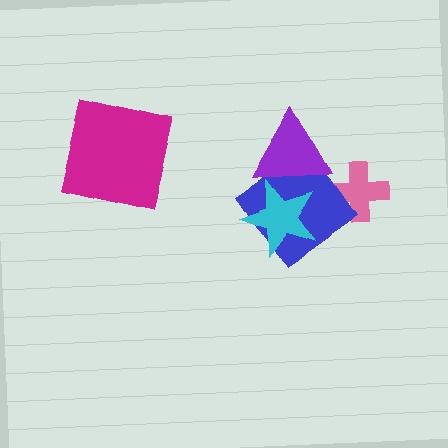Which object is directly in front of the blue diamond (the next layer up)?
The purple triangle is directly in front of the blue diamond.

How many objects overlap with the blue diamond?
3 objects overlap with the blue diamond.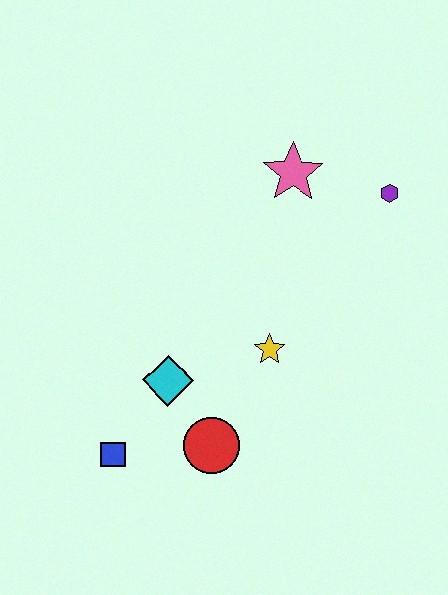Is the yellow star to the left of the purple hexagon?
Yes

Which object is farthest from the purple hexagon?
The blue square is farthest from the purple hexagon.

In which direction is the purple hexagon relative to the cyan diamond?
The purple hexagon is to the right of the cyan diamond.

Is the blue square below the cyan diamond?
Yes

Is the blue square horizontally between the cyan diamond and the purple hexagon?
No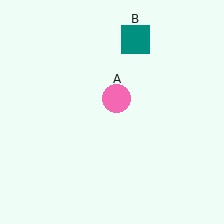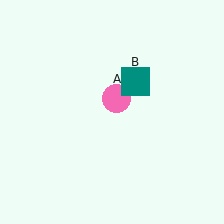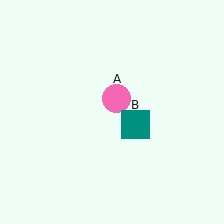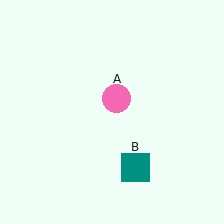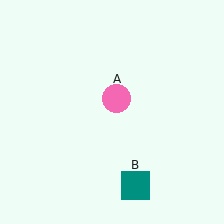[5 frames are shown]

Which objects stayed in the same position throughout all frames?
Pink circle (object A) remained stationary.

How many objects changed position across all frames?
1 object changed position: teal square (object B).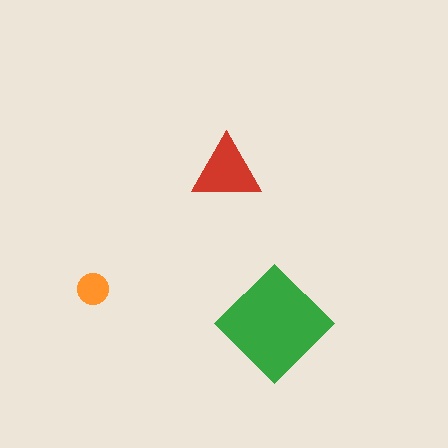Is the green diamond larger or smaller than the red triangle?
Larger.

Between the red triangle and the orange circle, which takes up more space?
The red triangle.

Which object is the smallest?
The orange circle.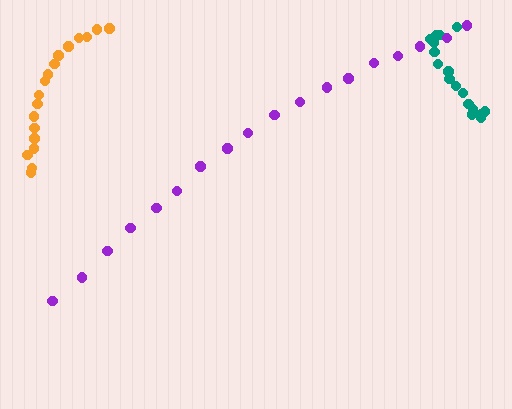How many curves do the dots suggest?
There are 3 distinct paths.